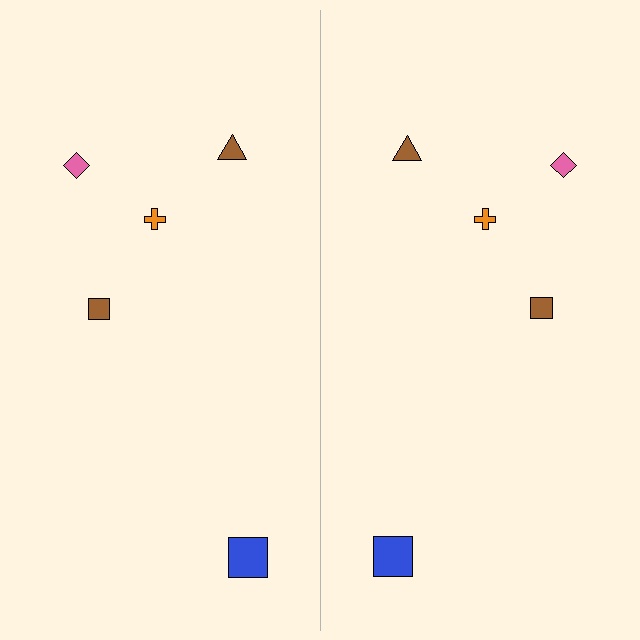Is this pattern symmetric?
Yes, this pattern has bilateral (reflection) symmetry.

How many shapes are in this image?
There are 10 shapes in this image.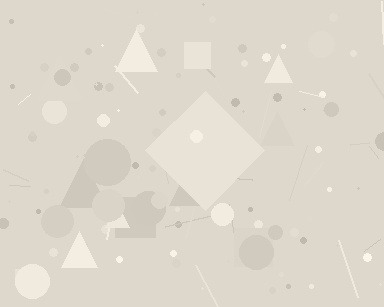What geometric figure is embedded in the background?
A diamond is embedded in the background.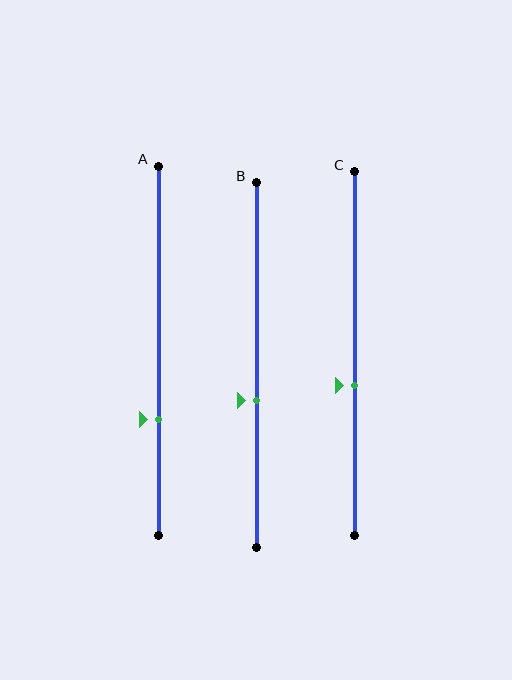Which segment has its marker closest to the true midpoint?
Segment C has its marker closest to the true midpoint.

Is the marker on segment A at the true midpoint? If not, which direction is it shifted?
No, the marker on segment A is shifted downward by about 19% of the segment length.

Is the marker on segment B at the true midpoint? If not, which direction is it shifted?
No, the marker on segment B is shifted downward by about 10% of the segment length.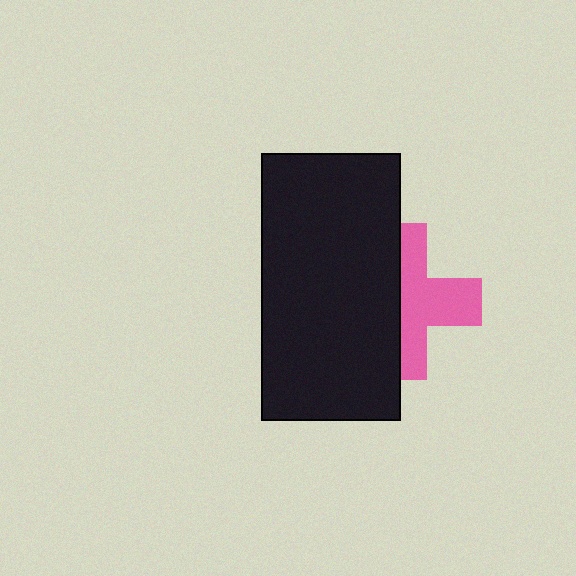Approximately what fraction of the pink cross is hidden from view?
Roughly 48% of the pink cross is hidden behind the black rectangle.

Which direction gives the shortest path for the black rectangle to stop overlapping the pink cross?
Moving left gives the shortest separation.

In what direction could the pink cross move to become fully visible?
The pink cross could move right. That would shift it out from behind the black rectangle entirely.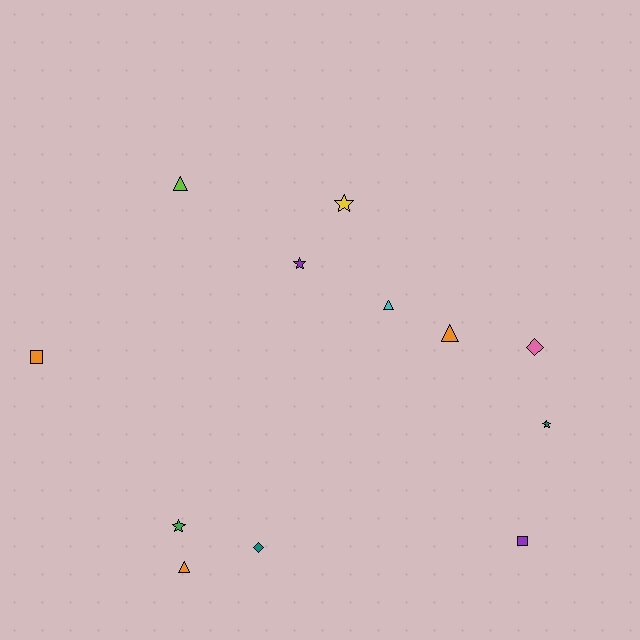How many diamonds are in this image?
There are 2 diamonds.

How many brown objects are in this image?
There are no brown objects.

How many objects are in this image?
There are 12 objects.